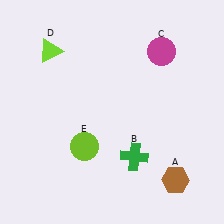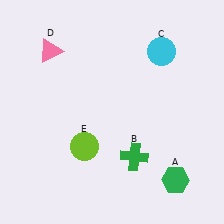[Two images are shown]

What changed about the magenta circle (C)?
In Image 1, C is magenta. In Image 2, it changed to cyan.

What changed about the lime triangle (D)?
In Image 1, D is lime. In Image 2, it changed to pink.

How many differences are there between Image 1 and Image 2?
There are 3 differences between the two images.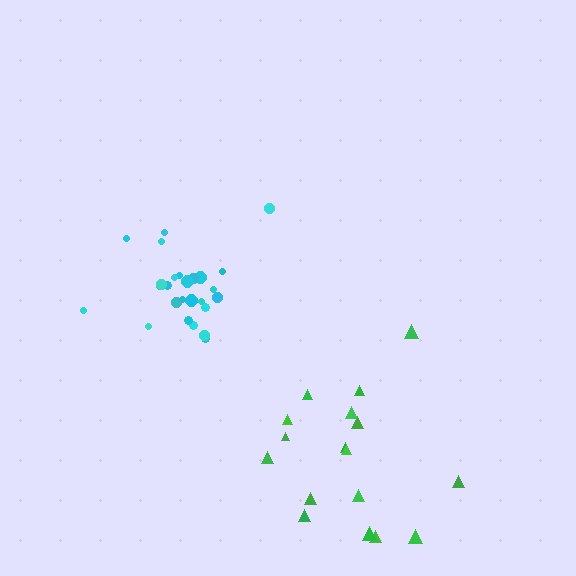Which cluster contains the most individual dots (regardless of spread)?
Cyan (26).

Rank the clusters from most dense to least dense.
cyan, green.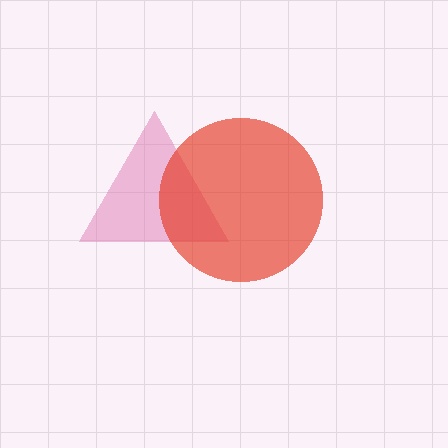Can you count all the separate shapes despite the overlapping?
Yes, there are 2 separate shapes.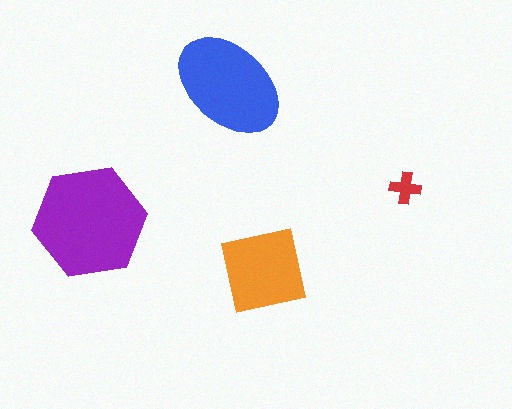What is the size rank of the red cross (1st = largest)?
4th.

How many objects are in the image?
There are 4 objects in the image.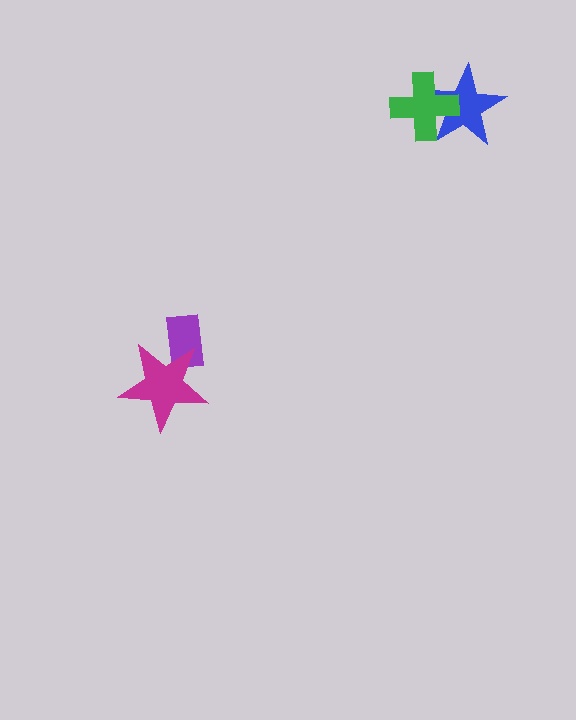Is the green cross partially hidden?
No, no other shape covers it.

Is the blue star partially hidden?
Yes, it is partially covered by another shape.